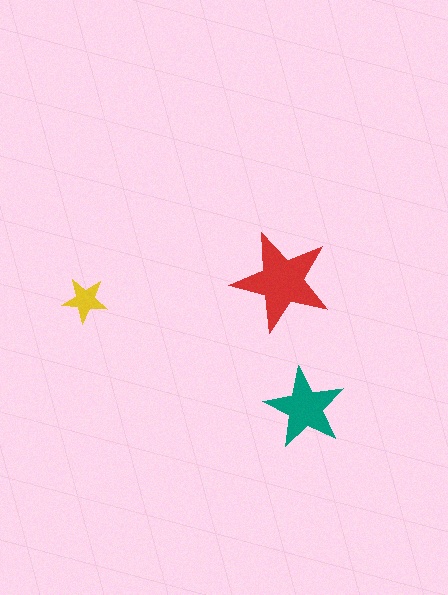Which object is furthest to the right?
The teal star is rightmost.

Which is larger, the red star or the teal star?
The red one.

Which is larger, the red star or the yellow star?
The red one.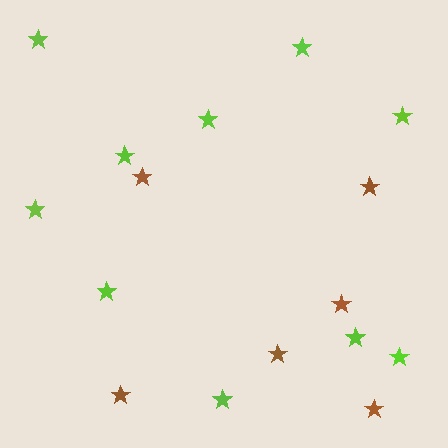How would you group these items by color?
There are 2 groups: one group of brown stars (6) and one group of lime stars (10).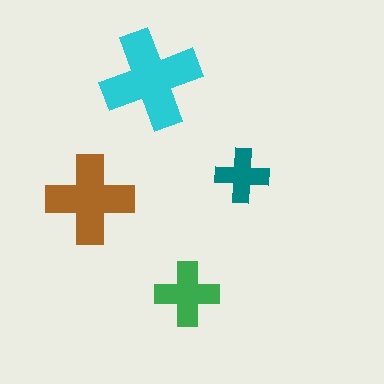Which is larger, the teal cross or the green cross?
The green one.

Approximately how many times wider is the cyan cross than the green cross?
About 1.5 times wider.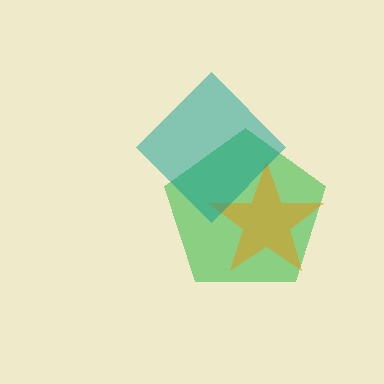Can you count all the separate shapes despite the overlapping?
Yes, there are 3 separate shapes.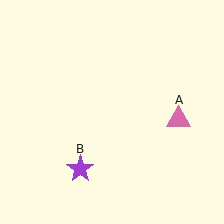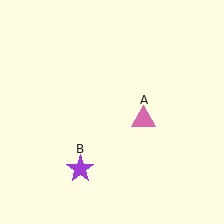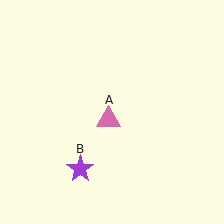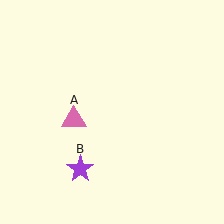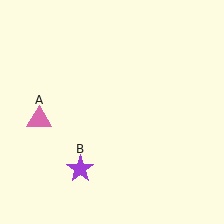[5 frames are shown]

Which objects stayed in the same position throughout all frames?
Purple star (object B) remained stationary.